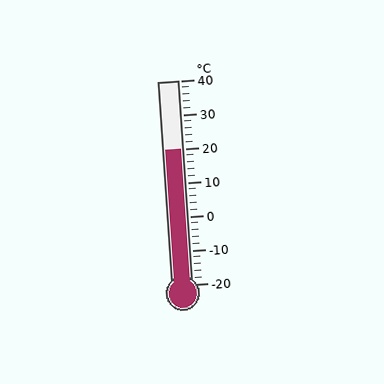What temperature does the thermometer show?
The thermometer shows approximately 20°C.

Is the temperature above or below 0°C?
The temperature is above 0°C.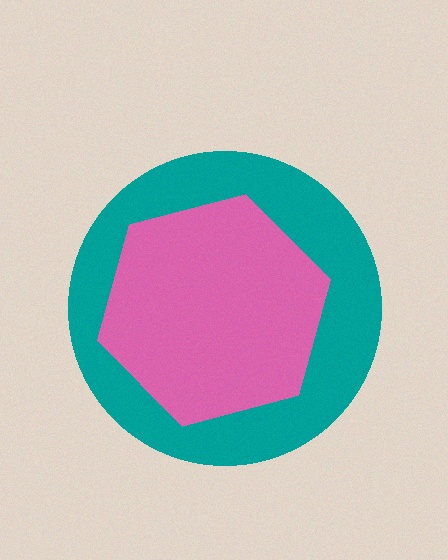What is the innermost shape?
The pink hexagon.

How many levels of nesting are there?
2.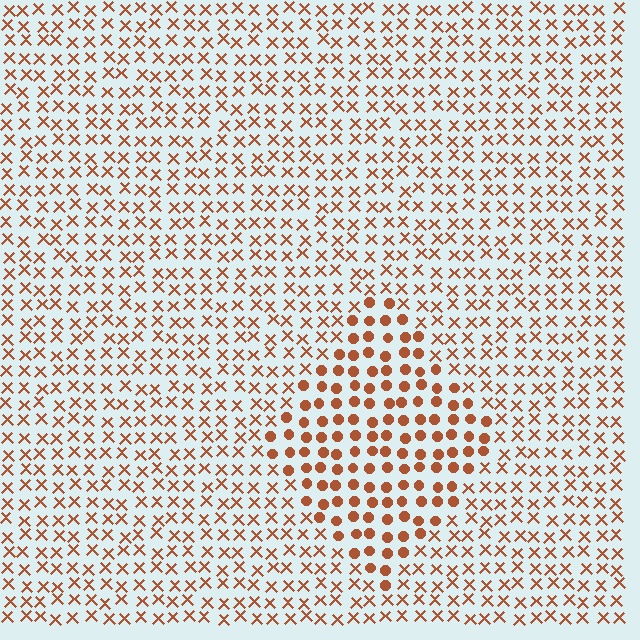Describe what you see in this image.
The image is filled with small brown elements arranged in a uniform grid. A diamond-shaped region contains circles, while the surrounding area contains X marks. The boundary is defined purely by the change in element shape.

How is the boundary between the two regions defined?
The boundary is defined by a change in element shape: circles inside vs. X marks outside. All elements share the same color and spacing.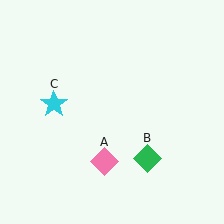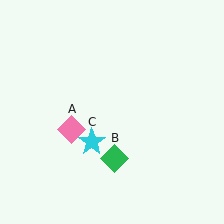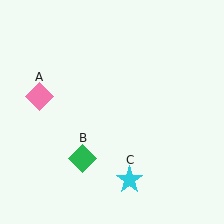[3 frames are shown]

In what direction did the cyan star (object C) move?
The cyan star (object C) moved down and to the right.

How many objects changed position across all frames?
3 objects changed position: pink diamond (object A), green diamond (object B), cyan star (object C).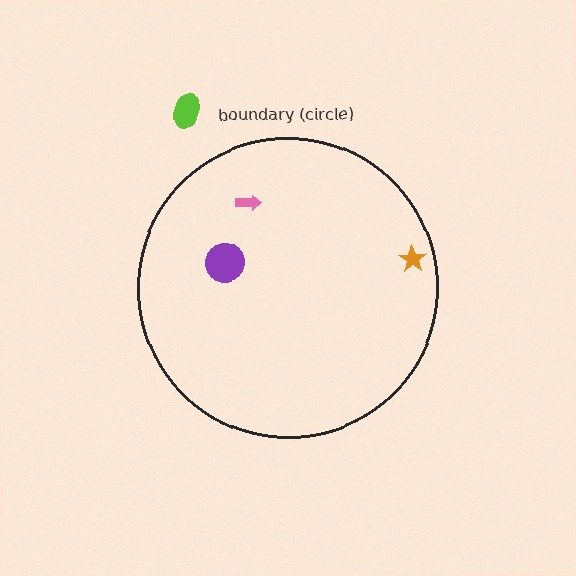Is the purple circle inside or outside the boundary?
Inside.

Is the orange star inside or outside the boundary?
Inside.